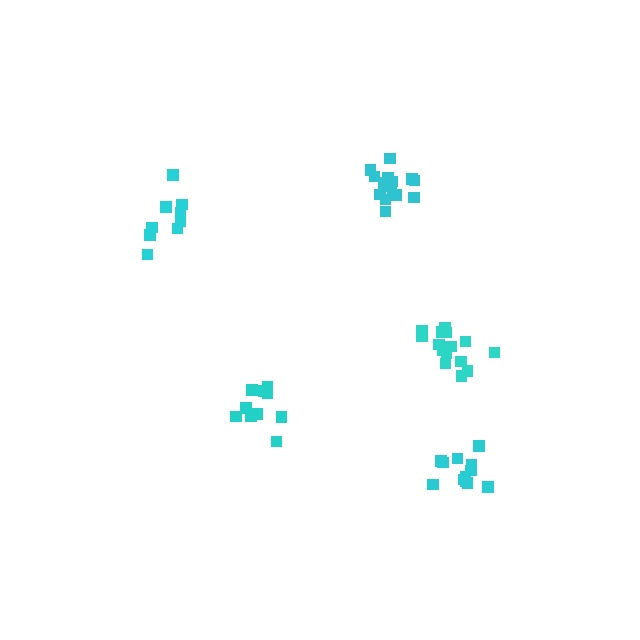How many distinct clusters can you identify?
There are 5 distinct clusters.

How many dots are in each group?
Group 1: 9 dots, Group 2: 15 dots, Group 3: 10 dots, Group 4: 15 dots, Group 5: 12 dots (61 total).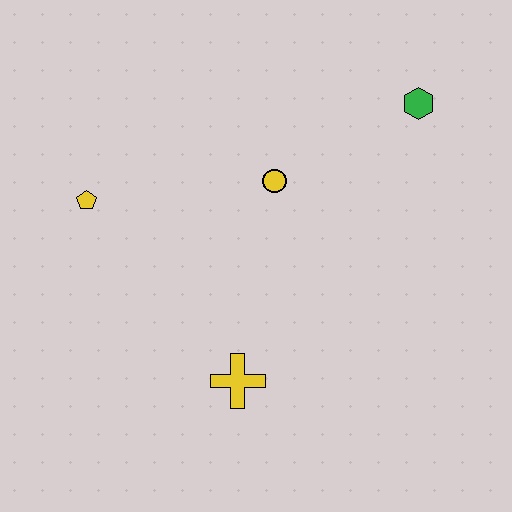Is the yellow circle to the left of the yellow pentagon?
No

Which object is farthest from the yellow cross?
The green hexagon is farthest from the yellow cross.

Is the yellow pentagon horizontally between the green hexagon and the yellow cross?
No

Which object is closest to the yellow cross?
The yellow circle is closest to the yellow cross.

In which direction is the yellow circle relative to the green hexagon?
The yellow circle is to the left of the green hexagon.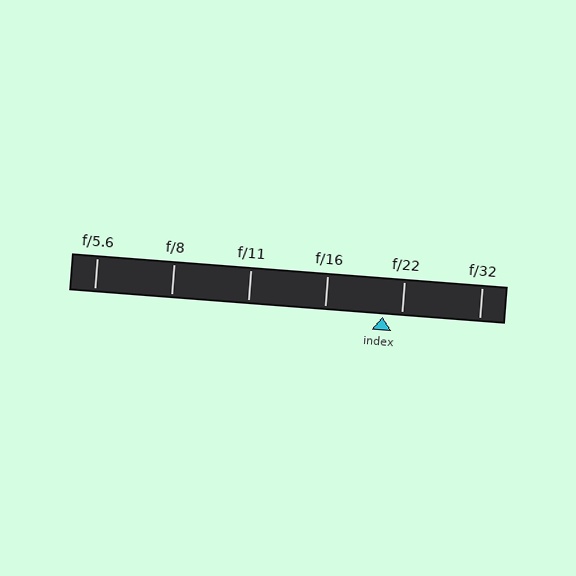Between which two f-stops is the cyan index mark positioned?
The index mark is between f/16 and f/22.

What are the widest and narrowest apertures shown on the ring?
The widest aperture shown is f/5.6 and the narrowest is f/32.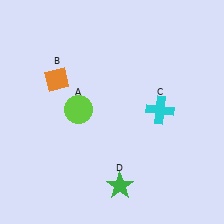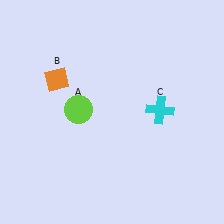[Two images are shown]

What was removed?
The green star (D) was removed in Image 2.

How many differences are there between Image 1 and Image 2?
There is 1 difference between the two images.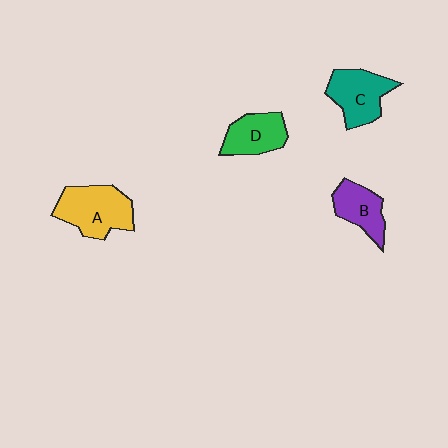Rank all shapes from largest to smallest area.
From largest to smallest: A (yellow), C (teal), D (green), B (purple).